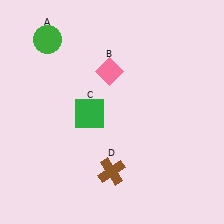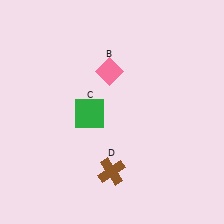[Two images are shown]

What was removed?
The green circle (A) was removed in Image 2.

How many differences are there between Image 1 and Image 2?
There is 1 difference between the two images.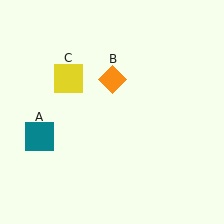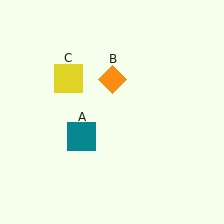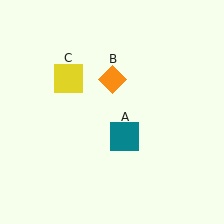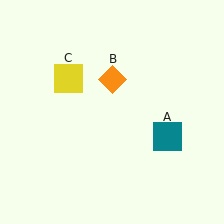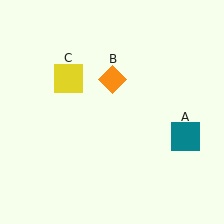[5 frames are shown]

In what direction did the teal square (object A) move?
The teal square (object A) moved right.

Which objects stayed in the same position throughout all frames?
Orange diamond (object B) and yellow square (object C) remained stationary.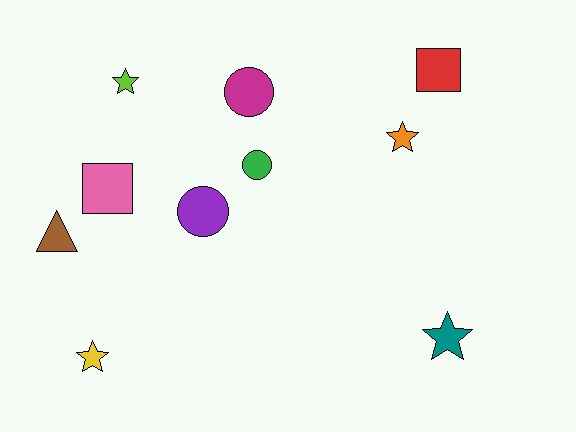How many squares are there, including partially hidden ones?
There are 2 squares.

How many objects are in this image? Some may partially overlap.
There are 10 objects.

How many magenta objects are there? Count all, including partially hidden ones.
There is 1 magenta object.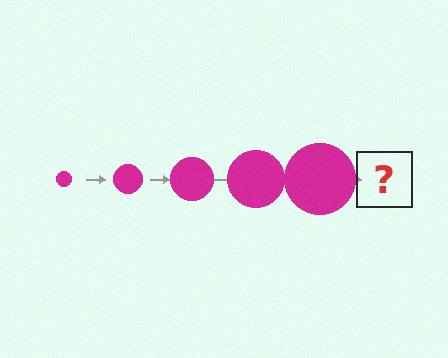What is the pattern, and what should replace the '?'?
The pattern is that the circle gets progressively larger each step. The '?' should be a magenta circle, larger than the previous one.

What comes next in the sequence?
The next element should be a magenta circle, larger than the previous one.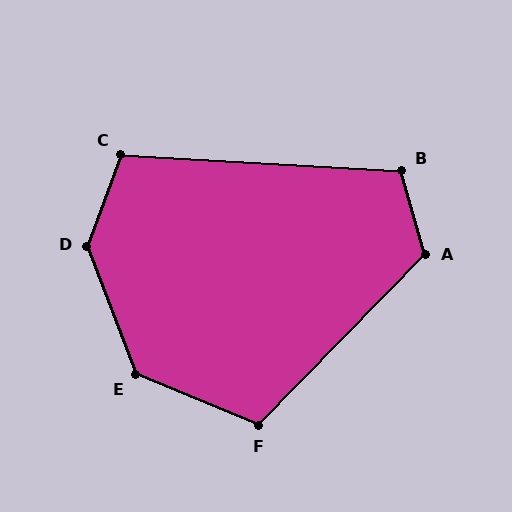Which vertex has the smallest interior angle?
C, at approximately 107 degrees.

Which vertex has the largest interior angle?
D, at approximately 139 degrees.